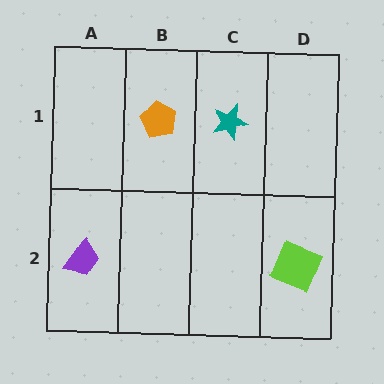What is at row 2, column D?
A lime square.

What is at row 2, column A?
A purple trapezoid.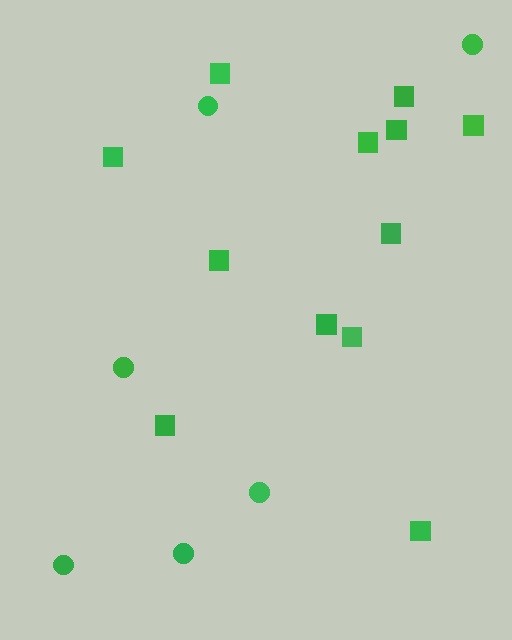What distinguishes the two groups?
There are 2 groups: one group of squares (12) and one group of circles (6).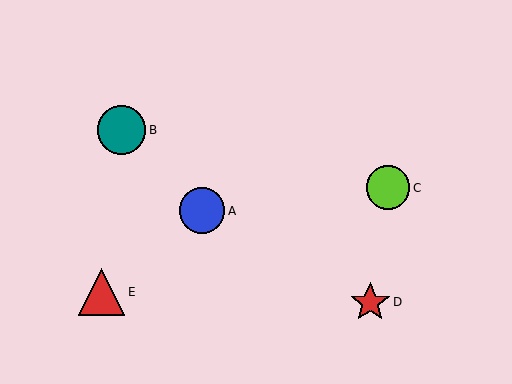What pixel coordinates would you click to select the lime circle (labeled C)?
Click at (388, 188) to select the lime circle C.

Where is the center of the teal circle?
The center of the teal circle is at (122, 130).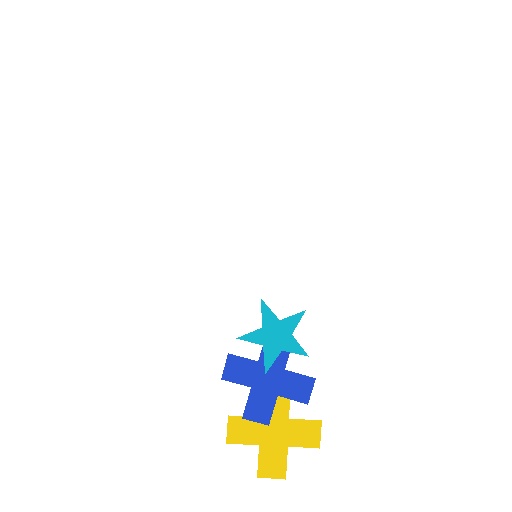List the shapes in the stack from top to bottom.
From top to bottom: the cyan star, the blue cross, the yellow cross.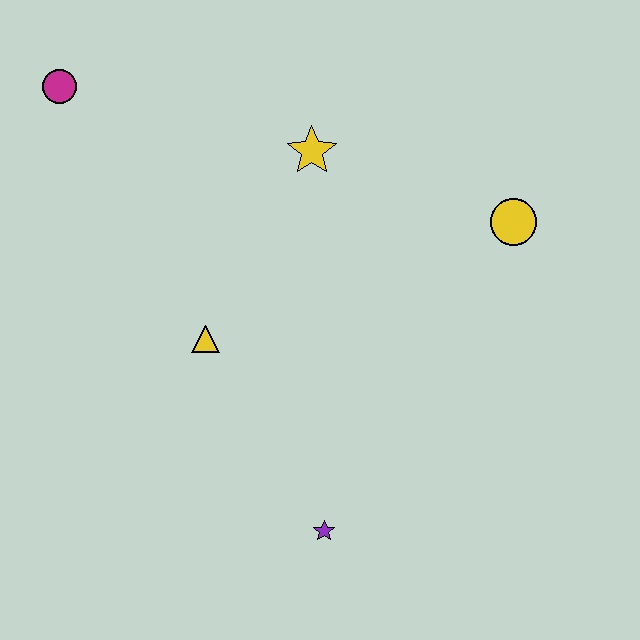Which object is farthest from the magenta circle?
The purple star is farthest from the magenta circle.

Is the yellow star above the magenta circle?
No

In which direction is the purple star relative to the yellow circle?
The purple star is below the yellow circle.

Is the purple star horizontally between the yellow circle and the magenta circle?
Yes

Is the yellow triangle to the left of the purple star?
Yes